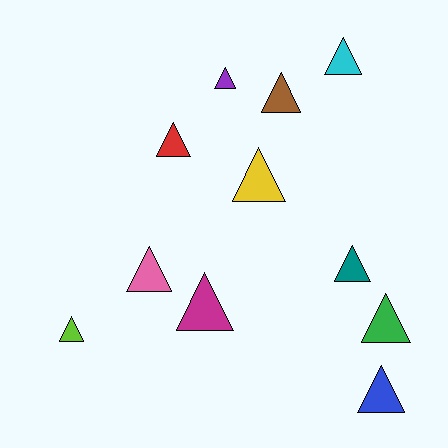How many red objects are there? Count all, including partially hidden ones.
There is 1 red object.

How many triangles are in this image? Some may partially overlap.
There are 11 triangles.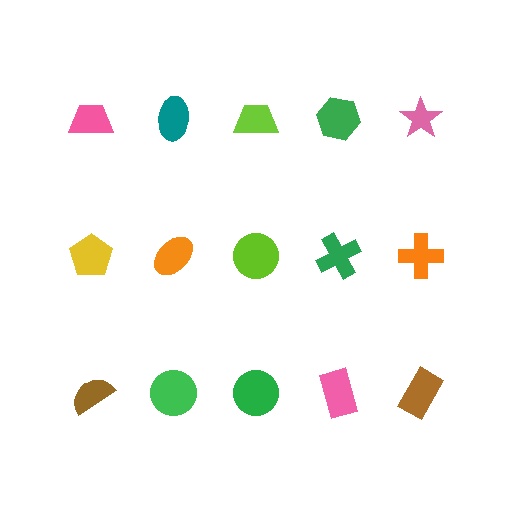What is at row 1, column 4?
A green hexagon.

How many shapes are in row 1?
5 shapes.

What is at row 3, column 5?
A brown rectangle.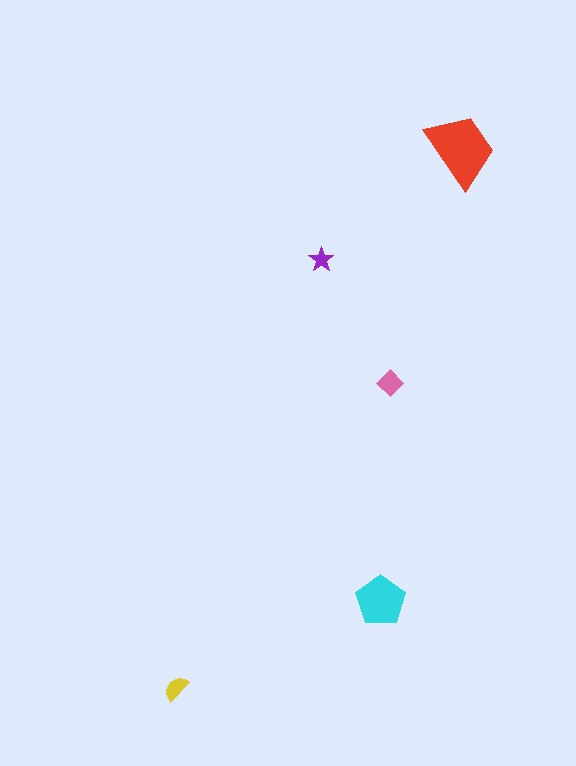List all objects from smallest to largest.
The purple star, the yellow semicircle, the pink diamond, the cyan pentagon, the red trapezoid.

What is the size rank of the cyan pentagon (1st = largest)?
2nd.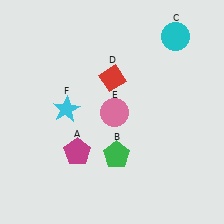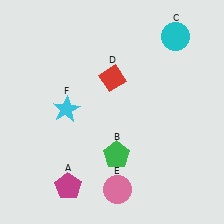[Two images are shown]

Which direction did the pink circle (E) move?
The pink circle (E) moved down.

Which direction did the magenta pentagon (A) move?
The magenta pentagon (A) moved down.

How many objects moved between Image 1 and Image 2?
2 objects moved between the two images.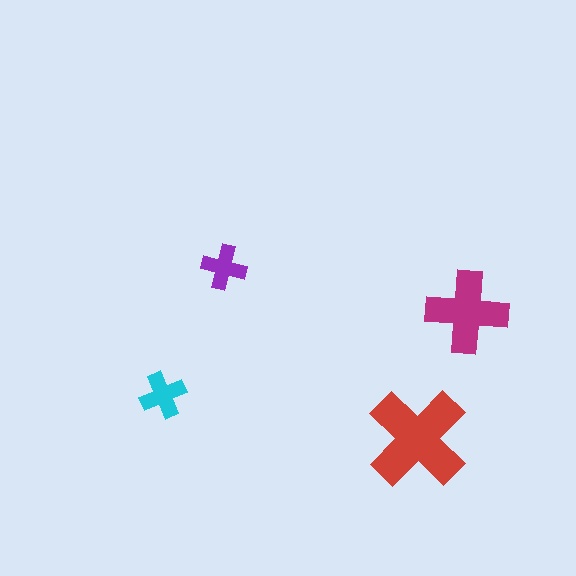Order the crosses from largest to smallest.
the red one, the magenta one, the cyan one, the purple one.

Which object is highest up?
The purple cross is topmost.